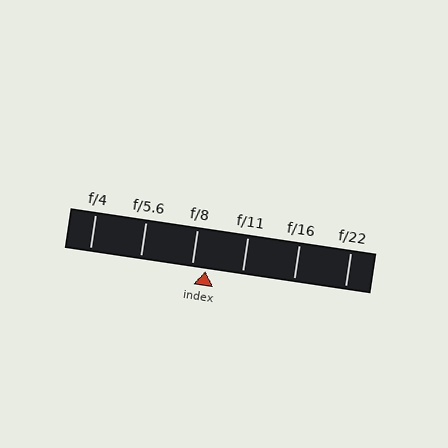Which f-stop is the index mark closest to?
The index mark is closest to f/8.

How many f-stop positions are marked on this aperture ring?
There are 6 f-stop positions marked.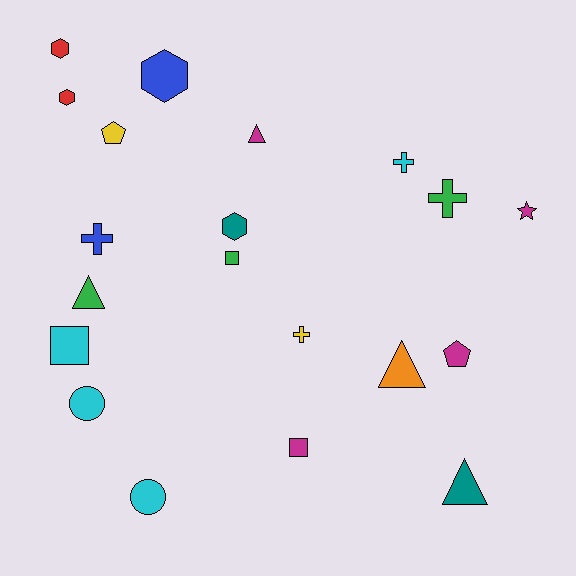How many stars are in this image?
There is 1 star.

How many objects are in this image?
There are 20 objects.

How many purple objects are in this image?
There are no purple objects.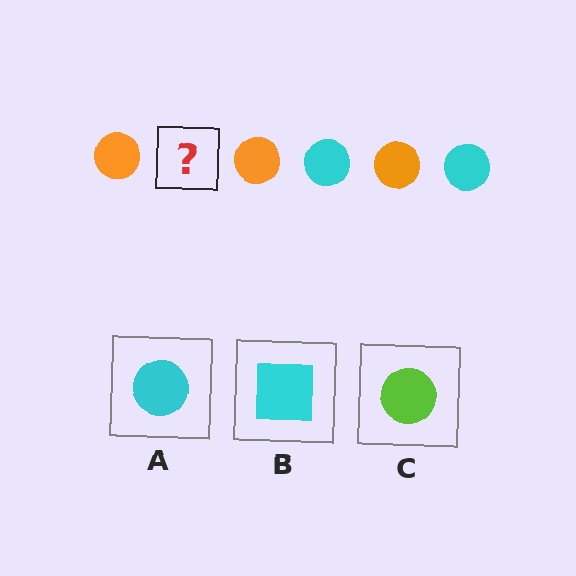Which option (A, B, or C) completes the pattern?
A.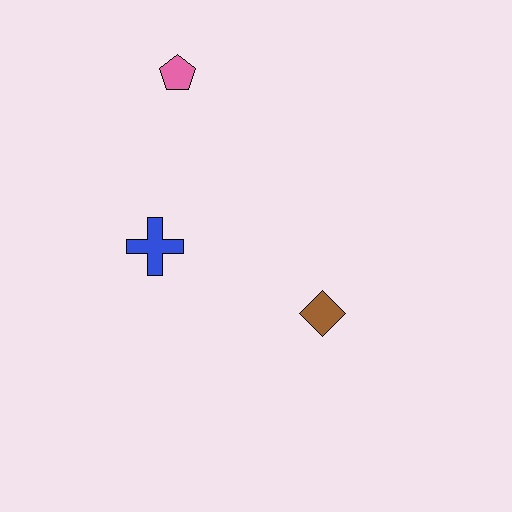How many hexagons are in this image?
There are no hexagons.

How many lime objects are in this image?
There are no lime objects.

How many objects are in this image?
There are 3 objects.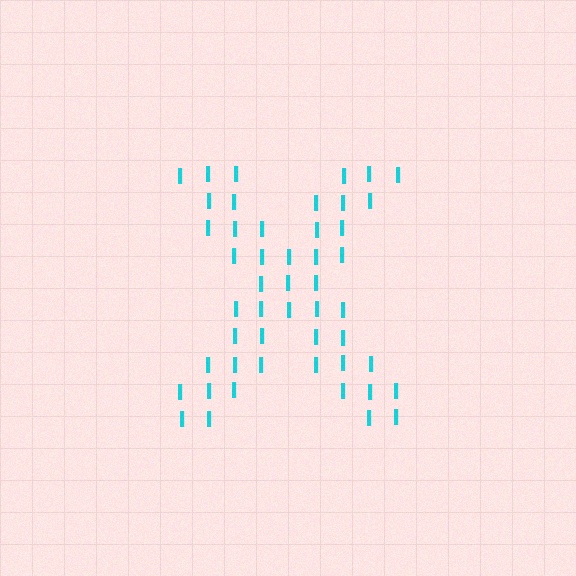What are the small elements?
The small elements are letter I's.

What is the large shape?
The large shape is the letter X.